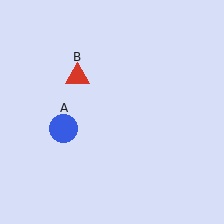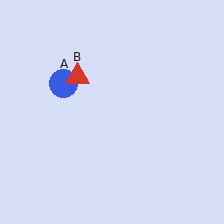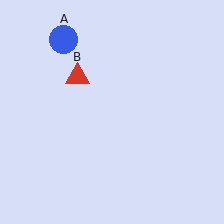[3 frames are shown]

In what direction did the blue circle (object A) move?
The blue circle (object A) moved up.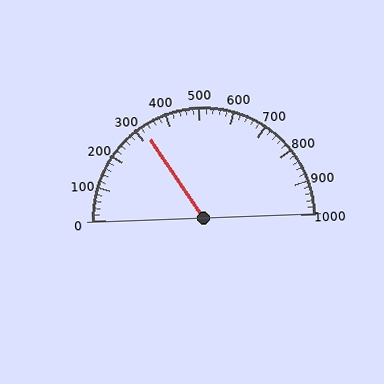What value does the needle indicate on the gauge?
The needle indicates approximately 320.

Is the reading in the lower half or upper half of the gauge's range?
The reading is in the lower half of the range (0 to 1000).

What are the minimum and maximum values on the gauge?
The gauge ranges from 0 to 1000.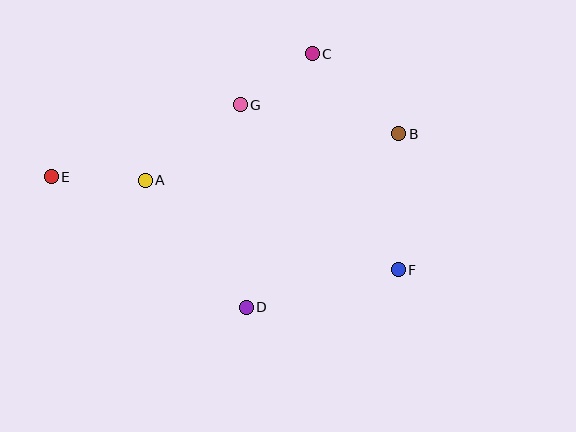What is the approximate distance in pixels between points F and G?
The distance between F and G is approximately 228 pixels.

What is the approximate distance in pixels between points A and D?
The distance between A and D is approximately 162 pixels.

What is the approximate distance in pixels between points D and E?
The distance between D and E is approximately 235 pixels.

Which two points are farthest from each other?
Points E and F are farthest from each other.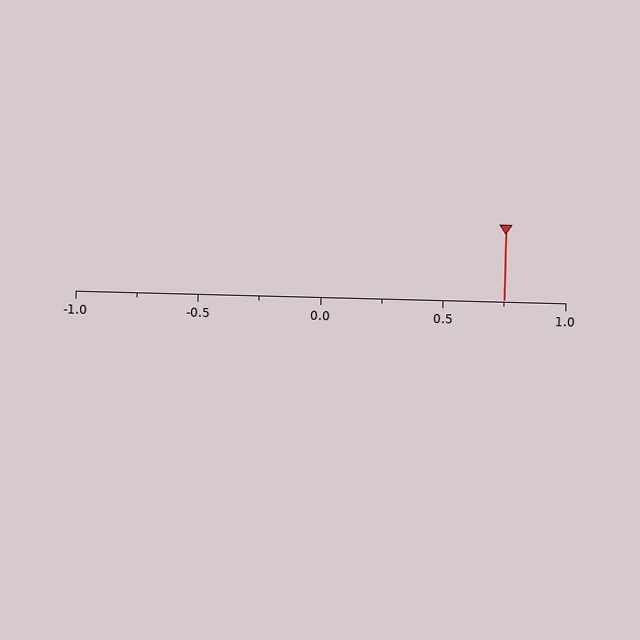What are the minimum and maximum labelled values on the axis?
The axis runs from -1.0 to 1.0.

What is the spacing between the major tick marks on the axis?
The major ticks are spaced 0.5 apart.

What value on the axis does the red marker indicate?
The marker indicates approximately 0.75.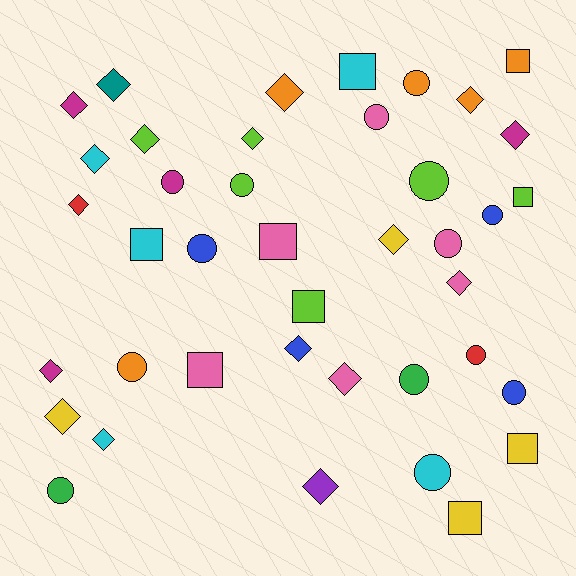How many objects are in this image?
There are 40 objects.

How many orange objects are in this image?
There are 5 orange objects.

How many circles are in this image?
There are 14 circles.